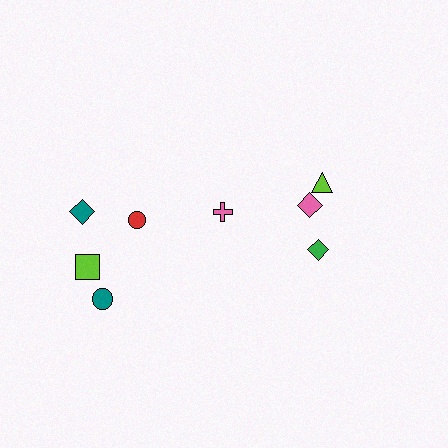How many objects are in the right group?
There are 3 objects.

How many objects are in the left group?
There are 5 objects.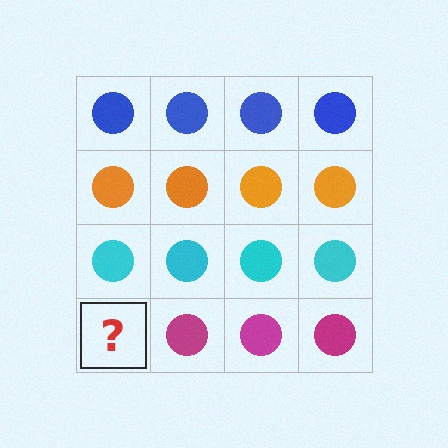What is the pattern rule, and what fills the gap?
The rule is that each row has a consistent color. The gap should be filled with a magenta circle.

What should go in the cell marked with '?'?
The missing cell should contain a magenta circle.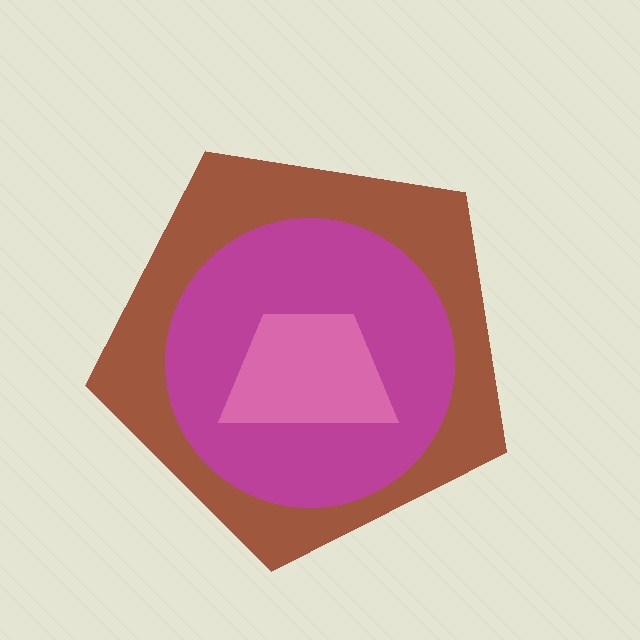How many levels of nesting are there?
3.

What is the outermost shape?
The brown pentagon.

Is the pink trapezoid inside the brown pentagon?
Yes.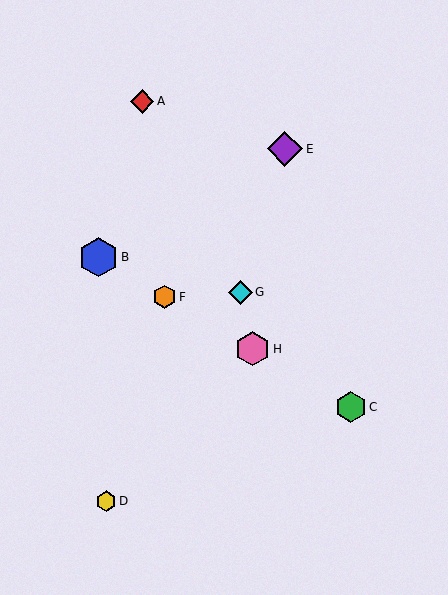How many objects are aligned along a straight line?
4 objects (B, C, F, H) are aligned along a straight line.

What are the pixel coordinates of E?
Object E is at (285, 149).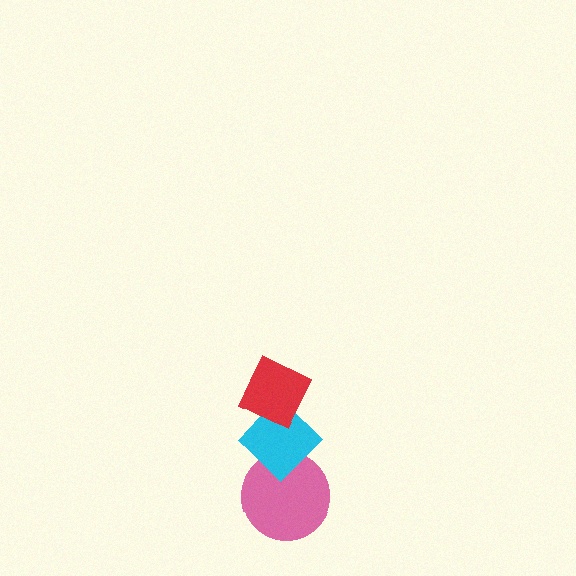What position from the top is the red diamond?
The red diamond is 1st from the top.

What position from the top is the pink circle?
The pink circle is 3rd from the top.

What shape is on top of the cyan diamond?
The red diamond is on top of the cyan diamond.